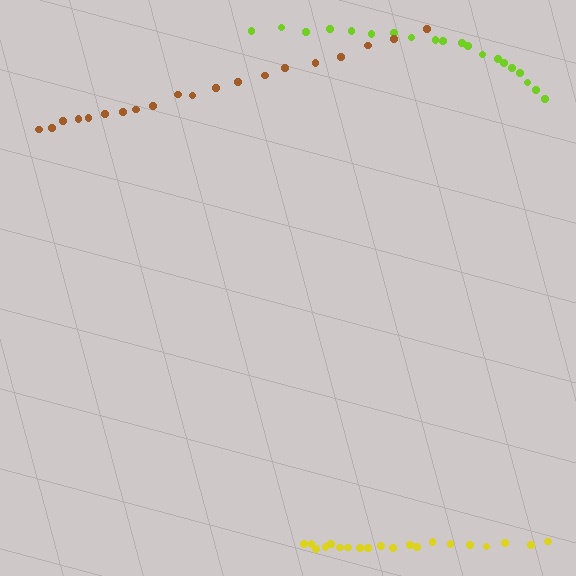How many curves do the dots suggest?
There are 3 distinct paths.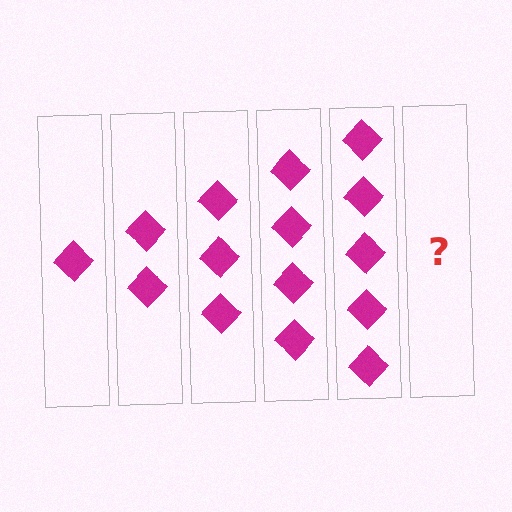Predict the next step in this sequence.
The next step is 6 diamonds.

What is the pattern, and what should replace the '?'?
The pattern is that each step adds one more diamond. The '?' should be 6 diamonds.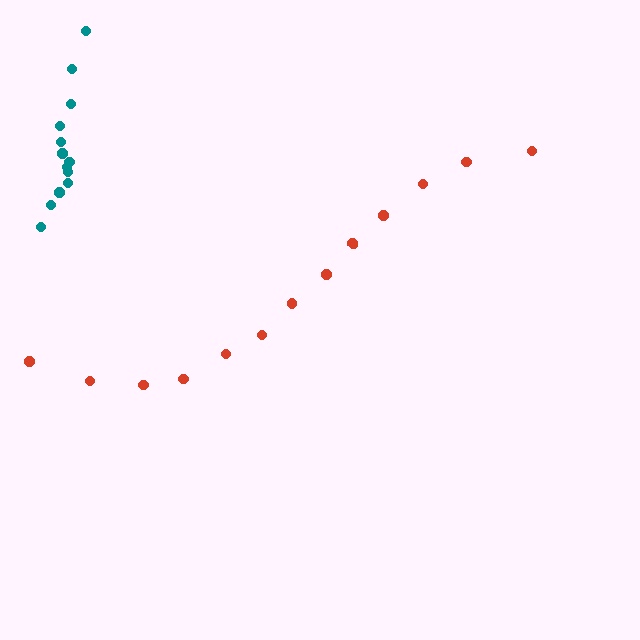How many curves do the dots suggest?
There are 2 distinct paths.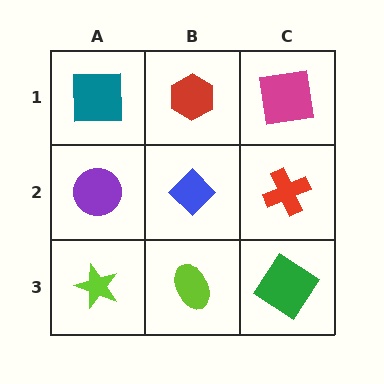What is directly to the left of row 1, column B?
A teal square.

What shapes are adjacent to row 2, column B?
A red hexagon (row 1, column B), a lime ellipse (row 3, column B), a purple circle (row 2, column A), a red cross (row 2, column C).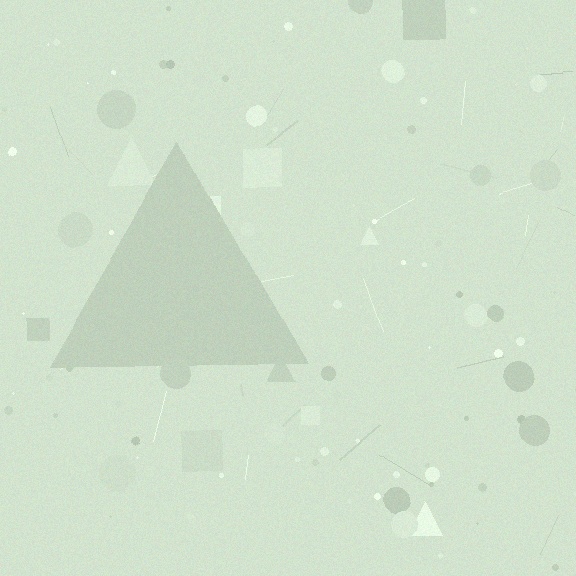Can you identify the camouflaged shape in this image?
The camouflaged shape is a triangle.